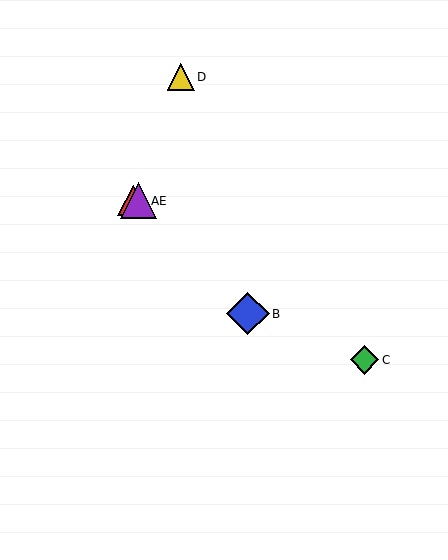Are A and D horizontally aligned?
No, A is at y≈201 and D is at y≈77.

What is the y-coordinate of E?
Object E is at y≈201.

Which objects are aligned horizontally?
Objects A, E are aligned horizontally.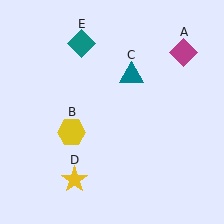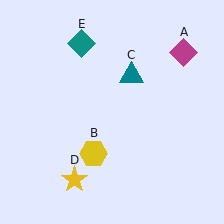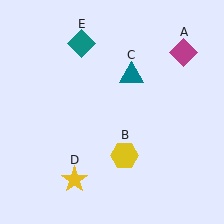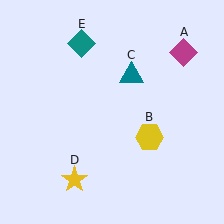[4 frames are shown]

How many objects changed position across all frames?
1 object changed position: yellow hexagon (object B).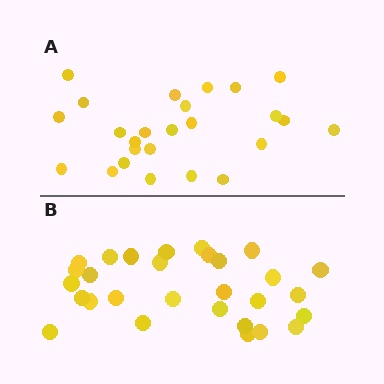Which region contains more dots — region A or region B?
Region B (the bottom region) has more dots.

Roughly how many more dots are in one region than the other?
Region B has about 4 more dots than region A.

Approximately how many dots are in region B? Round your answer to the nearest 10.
About 30 dots. (The exact count is 29, which rounds to 30.)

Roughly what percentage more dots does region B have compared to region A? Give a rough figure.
About 15% more.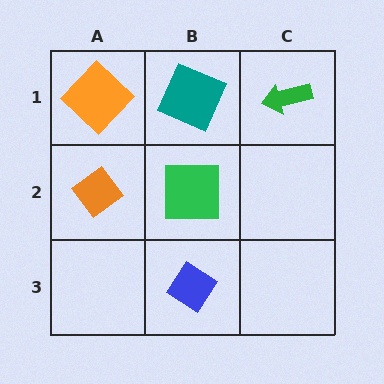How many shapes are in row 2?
2 shapes.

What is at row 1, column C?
A green arrow.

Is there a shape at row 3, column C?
No, that cell is empty.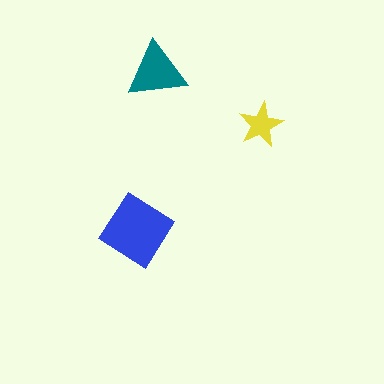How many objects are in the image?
There are 3 objects in the image.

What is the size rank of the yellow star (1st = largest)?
3rd.